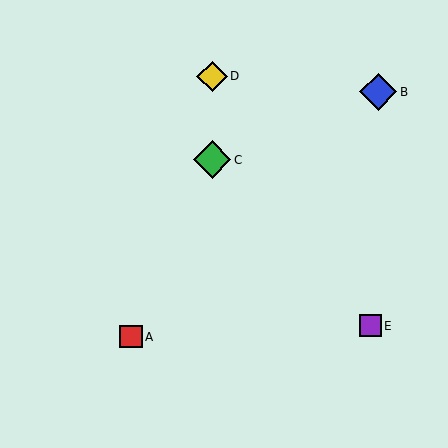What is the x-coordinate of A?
Object A is at x≈131.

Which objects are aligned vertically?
Objects C, D are aligned vertically.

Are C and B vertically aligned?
No, C is at x≈212 and B is at x≈378.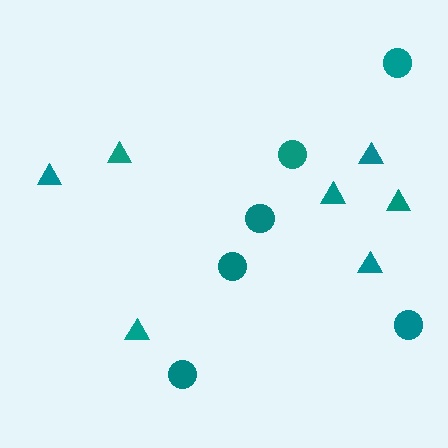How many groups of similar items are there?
There are 2 groups: one group of circles (6) and one group of triangles (7).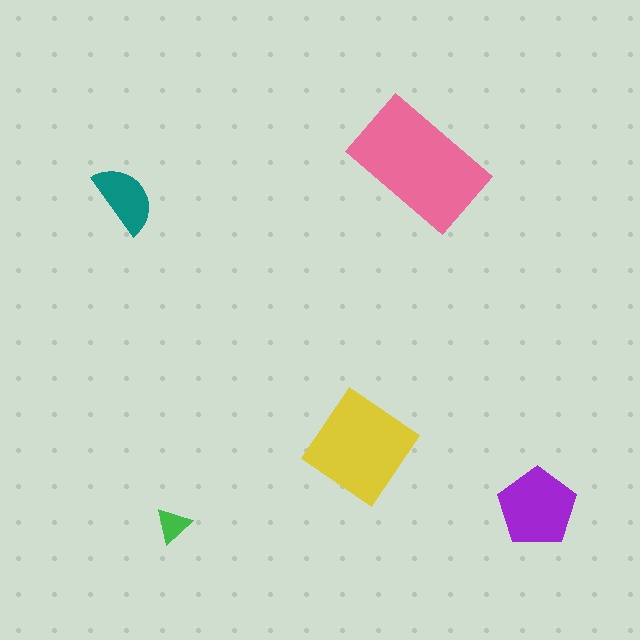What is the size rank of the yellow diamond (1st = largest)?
2nd.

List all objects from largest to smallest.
The pink rectangle, the yellow diamond, the purple pentagon, the teal semicircle, the green triangle.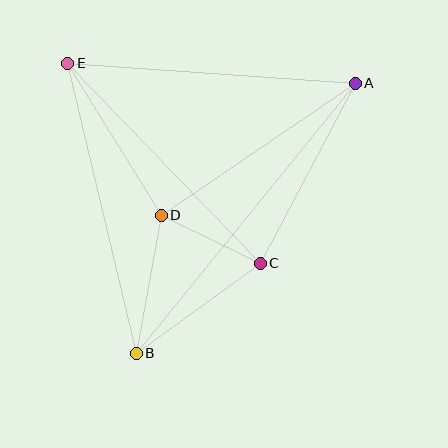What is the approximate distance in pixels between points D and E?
The distance between D and E is approximately 179 pixels.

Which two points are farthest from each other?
Points A and B are farthest from each other.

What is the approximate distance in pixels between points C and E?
The distance between C and E is approximately 278 pixels.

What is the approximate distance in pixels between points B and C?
The distance between B and C is approximately 153 pixels.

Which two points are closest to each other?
Points C and D are closest to each other.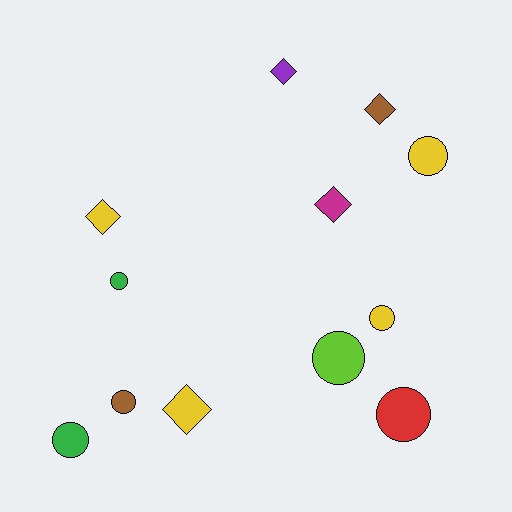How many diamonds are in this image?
There are 5 diamonds.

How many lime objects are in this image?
There is 1 lime object.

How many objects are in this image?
There are 12 objects.